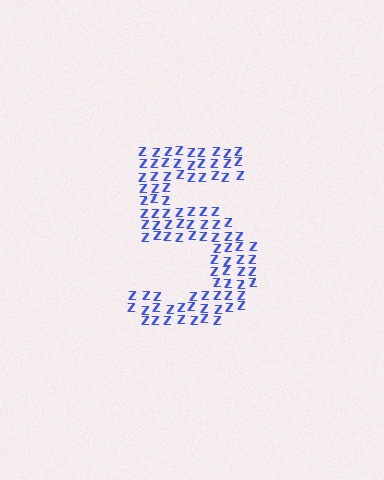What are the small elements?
The small elements are letter Z's.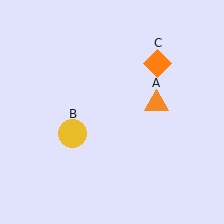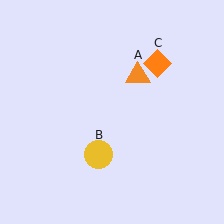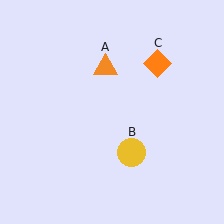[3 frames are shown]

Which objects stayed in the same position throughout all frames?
Orange diamond (object C) remained stationary.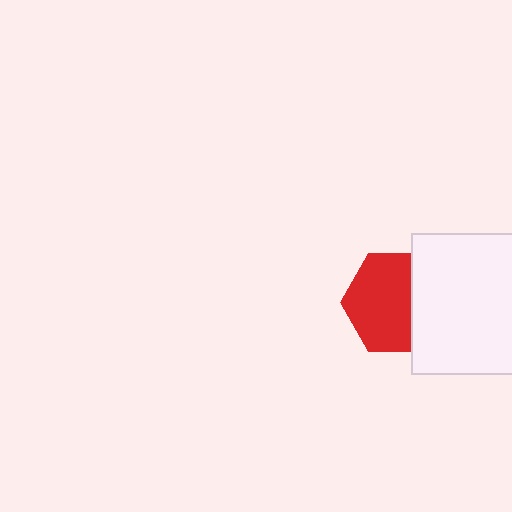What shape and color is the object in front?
The object in front is a white square.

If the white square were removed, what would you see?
You would see the complete red hexagon.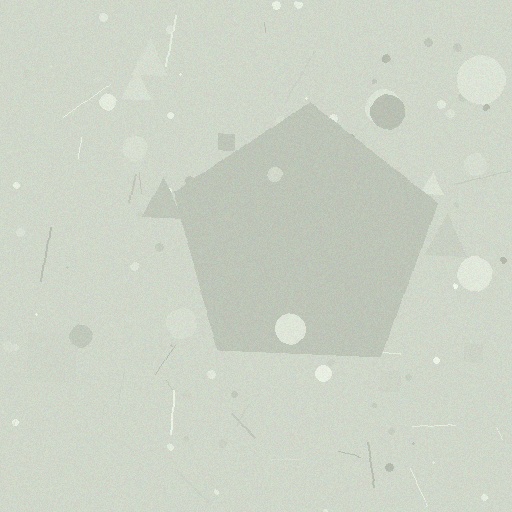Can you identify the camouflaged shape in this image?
The camouflaged shape is a pentagon.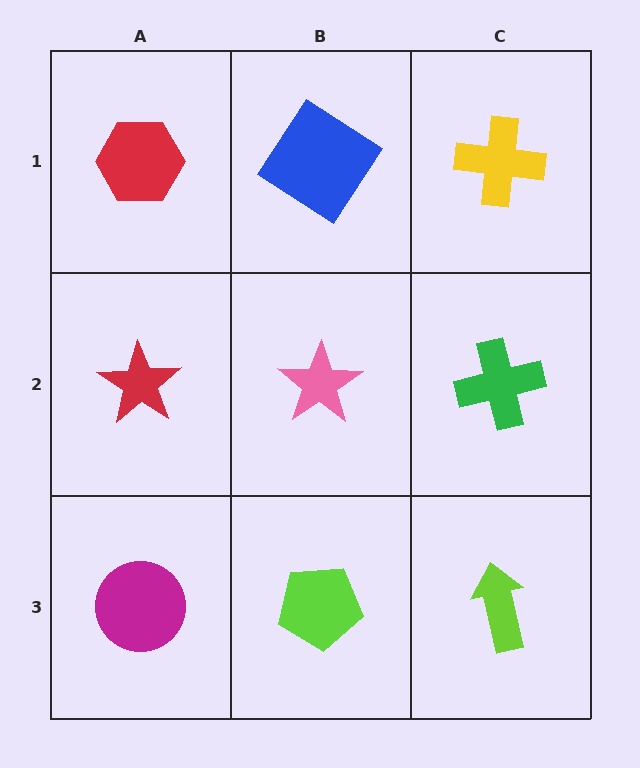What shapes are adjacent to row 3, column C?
A green cross (row 2, column C), a lime pentagon (row 3, column B).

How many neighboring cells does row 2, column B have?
4.